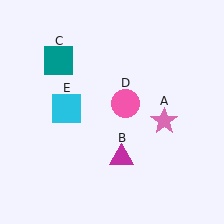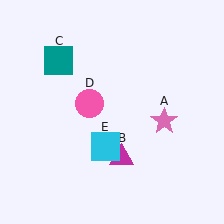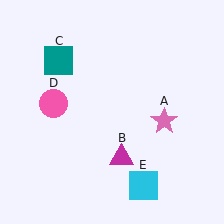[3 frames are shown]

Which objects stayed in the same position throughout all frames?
Pink star (object A) and magenta triangle (object B) and teal square (object C) remained stationary.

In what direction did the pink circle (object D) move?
The pink circle (object D) moved left.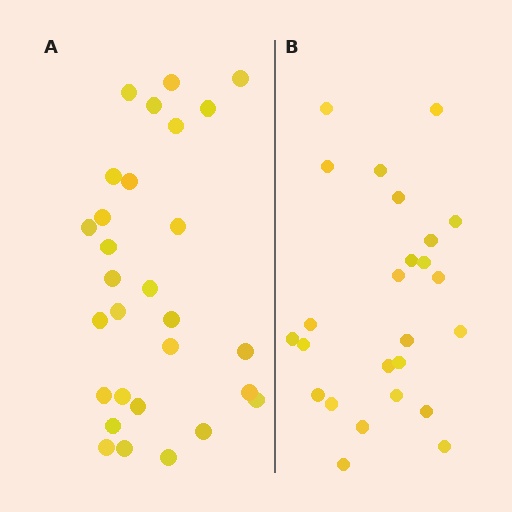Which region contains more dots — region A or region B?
Region A (the left region) has more dots.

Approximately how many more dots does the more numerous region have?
Region A has about 4 more dots than region B.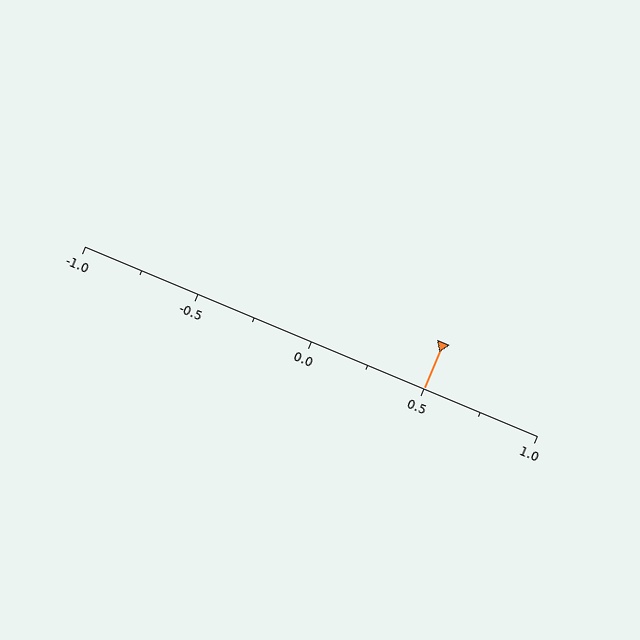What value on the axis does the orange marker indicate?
The marker indicates approximately 0.5.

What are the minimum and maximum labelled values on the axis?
The axis runs from -1.0 to 1.0.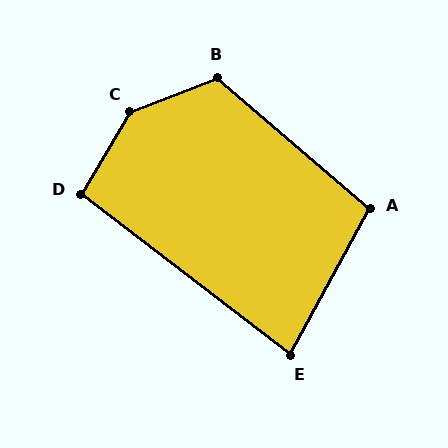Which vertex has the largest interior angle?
C, at approximately 142 degrees.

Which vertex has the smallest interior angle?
E, at approximately 81 degrees.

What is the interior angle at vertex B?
Approximately 118 degrees (obtuse).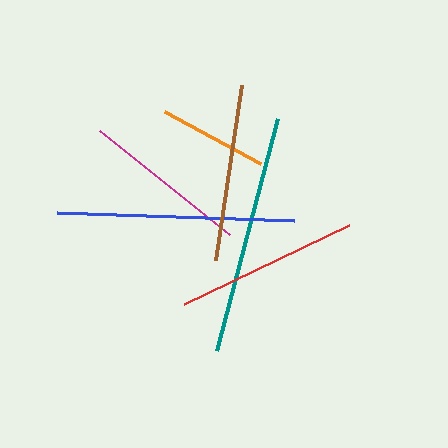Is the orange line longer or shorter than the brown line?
The brown line is longer than the orange line.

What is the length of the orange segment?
The orange segment is approximately 109 pixels long.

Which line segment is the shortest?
The orange line is the shortest at approximately 109 pixels.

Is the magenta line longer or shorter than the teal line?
The teal line is longer than the magenta line.